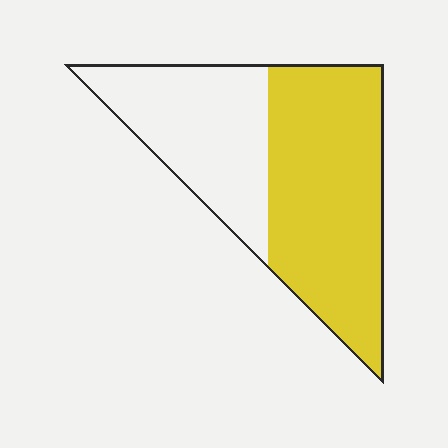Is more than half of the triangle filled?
Yes.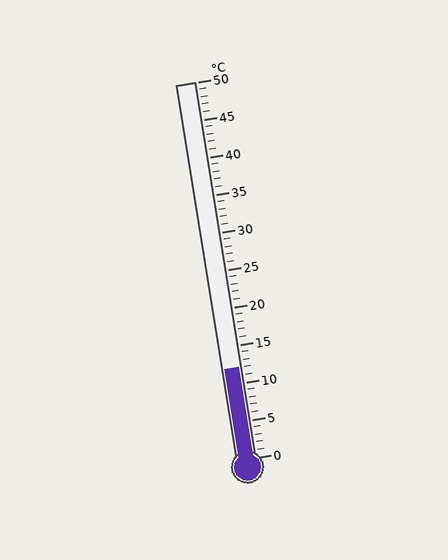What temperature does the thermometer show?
The thermometer shows approximately 12°C.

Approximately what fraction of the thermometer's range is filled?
The thermometer is filled to approximately 25% of its range.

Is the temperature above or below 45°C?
The temperature is below 45°C.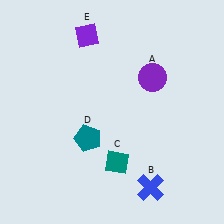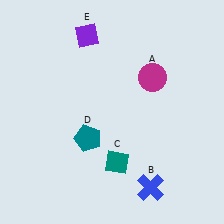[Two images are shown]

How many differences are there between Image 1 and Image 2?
There is 1 difference between the two images.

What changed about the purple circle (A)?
In Image 1, A is purple. In Image 2, it changed to magenta.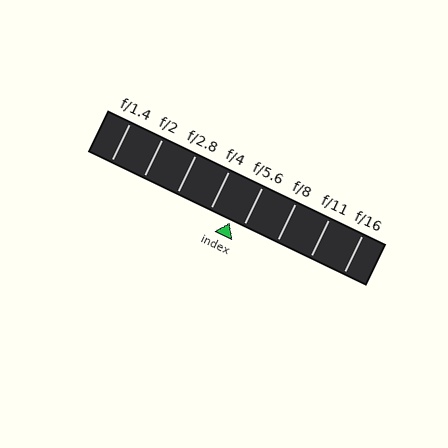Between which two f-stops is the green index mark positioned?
The index mark is between f/4 and f/5.6.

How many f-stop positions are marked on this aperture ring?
There are 8 f-stop positions marked.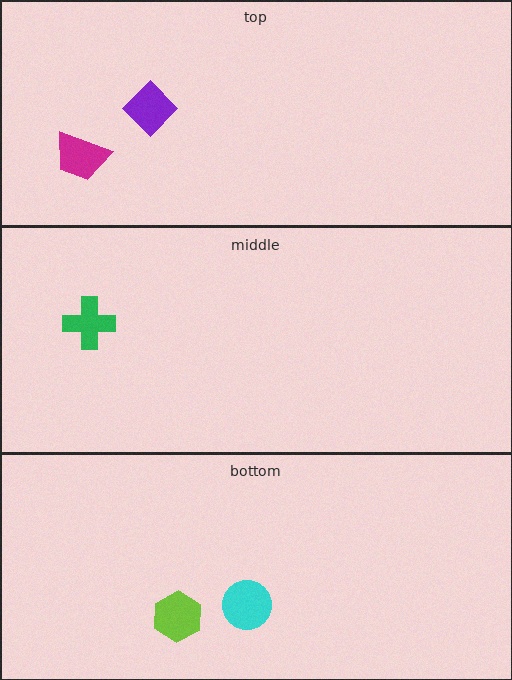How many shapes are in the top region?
2.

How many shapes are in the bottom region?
2.